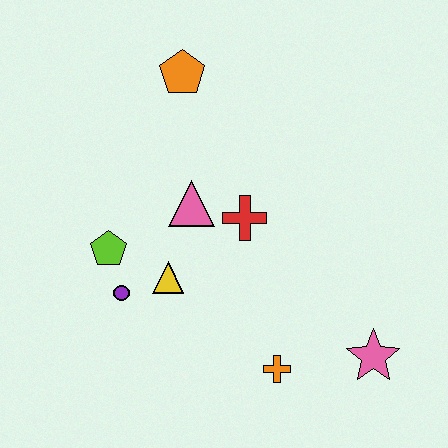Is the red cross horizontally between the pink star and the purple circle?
Yes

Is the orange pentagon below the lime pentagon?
No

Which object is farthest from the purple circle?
The pink star is farthest from the purple circle.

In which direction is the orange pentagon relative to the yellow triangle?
The orange pentagon is above the yellow triangle.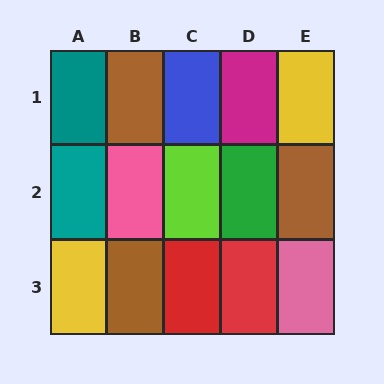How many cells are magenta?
1 cell is magenta.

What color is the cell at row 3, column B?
Brown.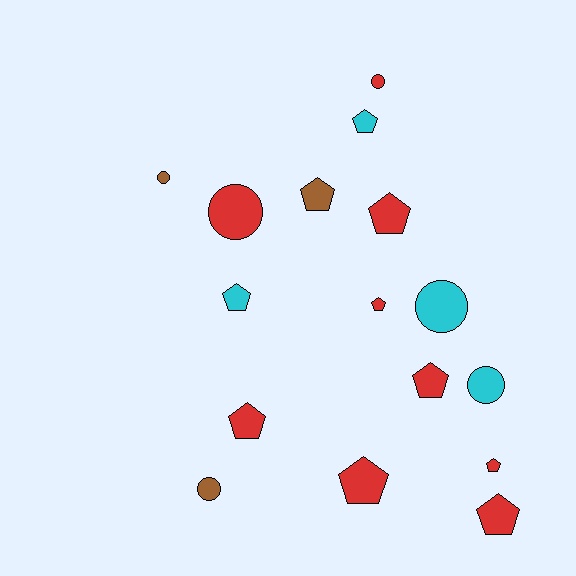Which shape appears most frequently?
Pentagon, with 10 objects.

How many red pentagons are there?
There are 7 red pentagons.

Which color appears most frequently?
Red, with 9 objects.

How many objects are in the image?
There are 16 objects.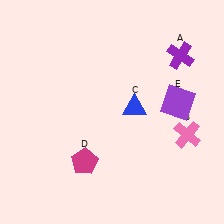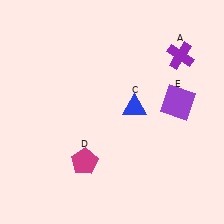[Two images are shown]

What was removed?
The pink cross (B) was removed in Image 2.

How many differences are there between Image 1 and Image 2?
There is 1 difference between the two images.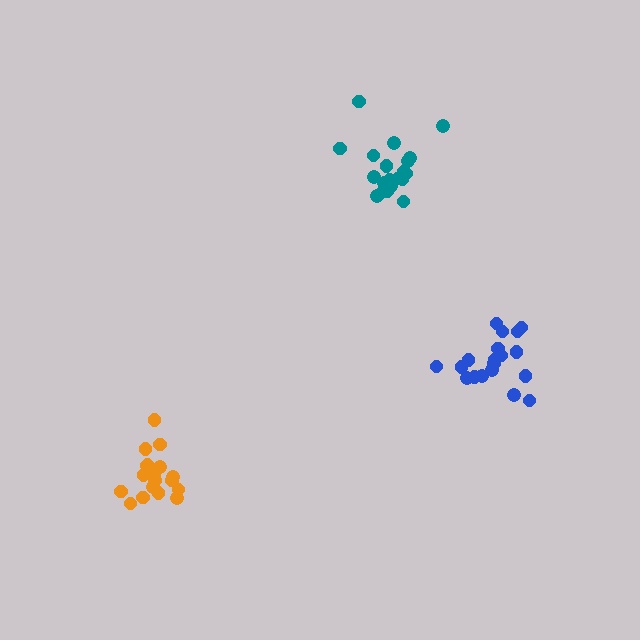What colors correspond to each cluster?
The clusters are colored: blue, orange, teal.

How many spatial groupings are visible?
There are 3 spatial groupings.